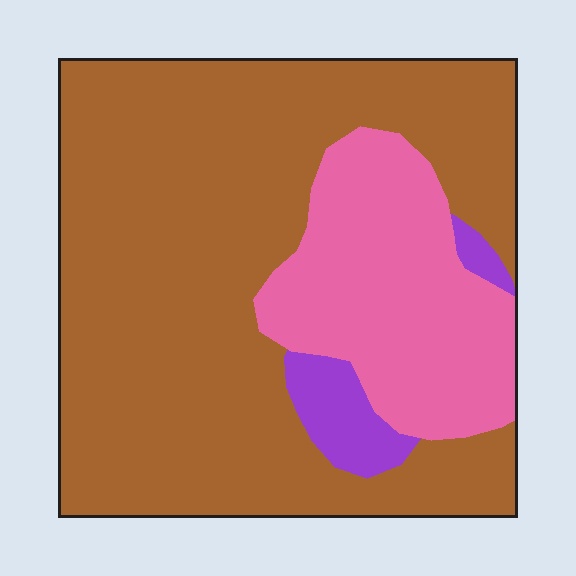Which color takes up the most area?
Brown, at roughly 70%.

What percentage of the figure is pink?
Pink covers 24% of the figure.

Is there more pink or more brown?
Brown.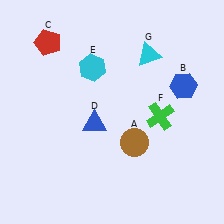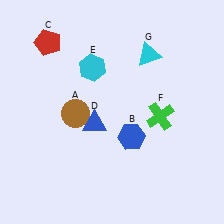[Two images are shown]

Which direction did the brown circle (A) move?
The brown circle (A) moved left.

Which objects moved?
The objects that moved are: the brown circle (A), the blue hexagon (B).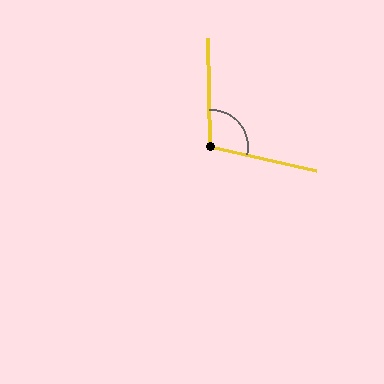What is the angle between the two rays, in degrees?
Approximately 104 degrees.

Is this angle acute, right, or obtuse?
It is obtuse.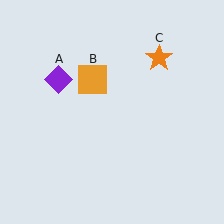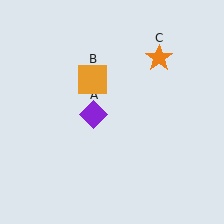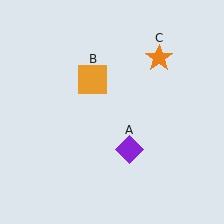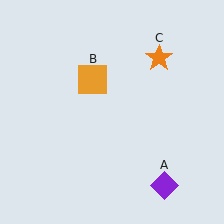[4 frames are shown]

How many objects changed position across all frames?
1 object changed position: purple diamond (object A).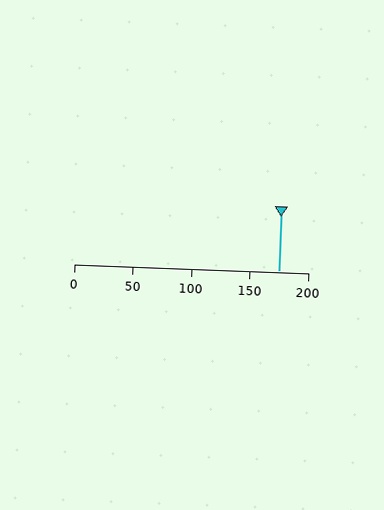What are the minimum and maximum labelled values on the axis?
The axis runs from 0 to 200.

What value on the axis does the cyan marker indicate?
The marker indicates approximately 175.